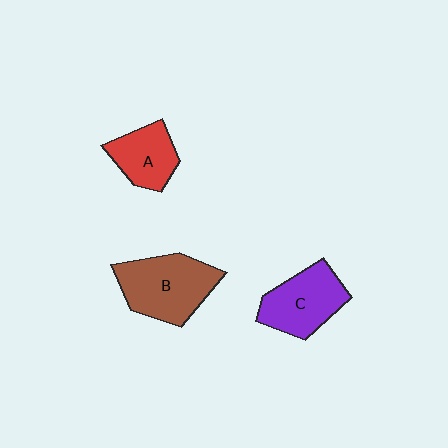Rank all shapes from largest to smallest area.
From largest to smallest: B (brown), C (purple), A (red).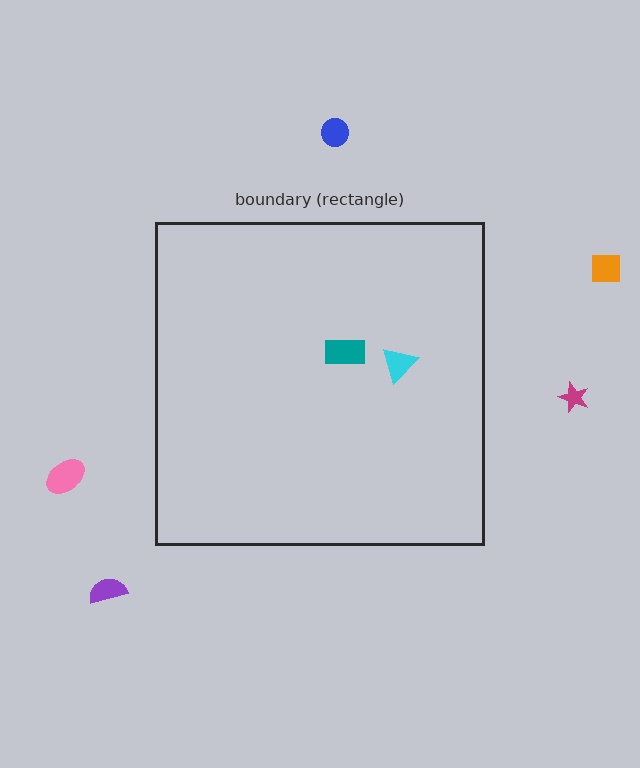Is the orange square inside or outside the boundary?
Outside.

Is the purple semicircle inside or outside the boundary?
Outside.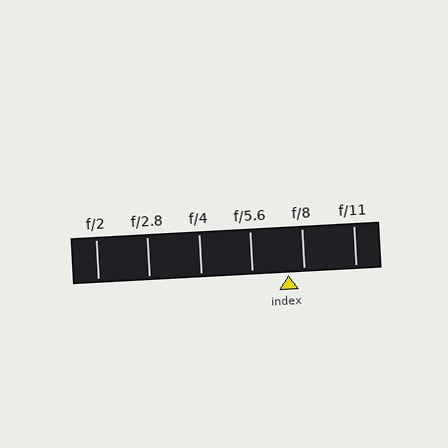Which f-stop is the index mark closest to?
The index mark is closest to f/8.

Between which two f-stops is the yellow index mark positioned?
The index mark is between f/5.6 and f/8.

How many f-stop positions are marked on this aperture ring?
There are 6 f-stop positions marked.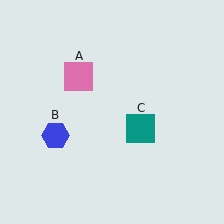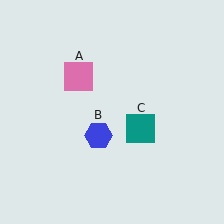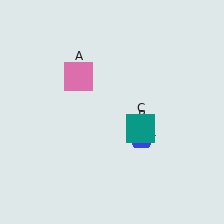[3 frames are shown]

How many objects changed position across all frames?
1 object changed position: blue hexagon (object B).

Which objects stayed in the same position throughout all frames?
Pink square (object A) and teal square (object C) remained stationary.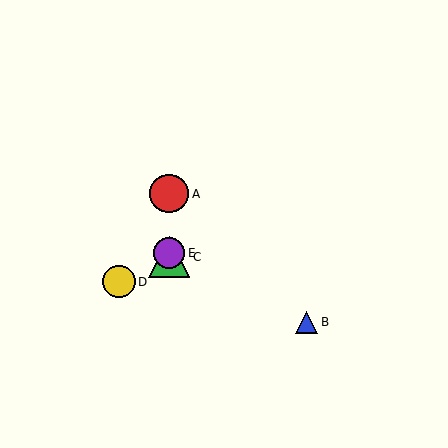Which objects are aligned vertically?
Objects A, C, E are aligned vertically.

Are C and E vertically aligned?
Yes, both are at x≈169.